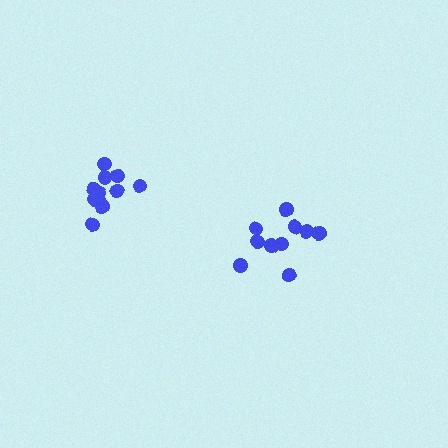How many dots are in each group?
Group 1: 10 dots, Group 2: 11 dots (21 total).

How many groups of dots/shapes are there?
There are 2 groups.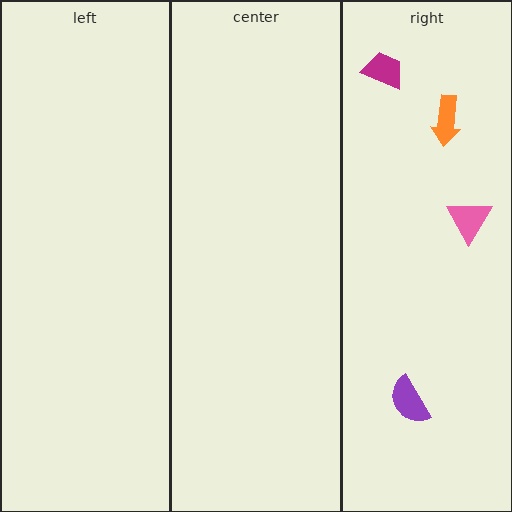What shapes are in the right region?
The magenta trapezoid, the orange arrow, the pink triangle, the purple semicircle.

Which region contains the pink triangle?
The right region.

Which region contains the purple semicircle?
The right region.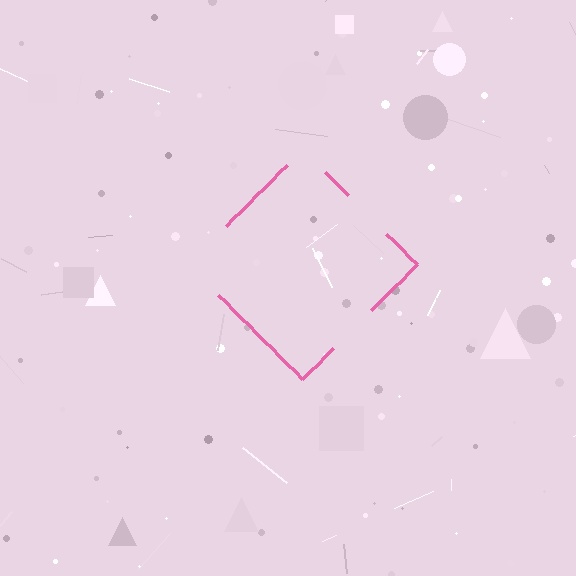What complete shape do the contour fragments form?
The contour fragments form a diamond.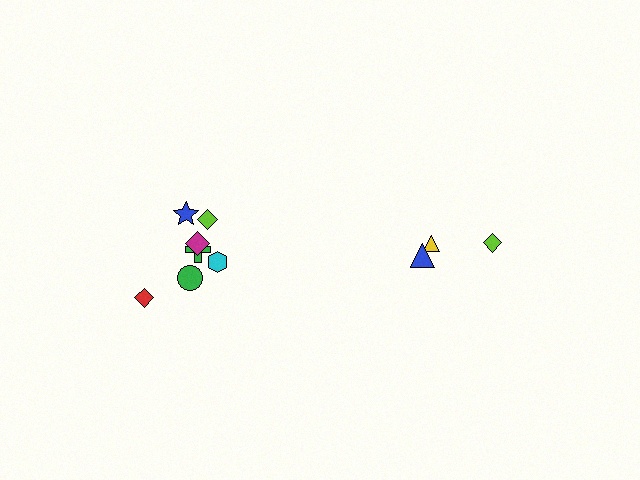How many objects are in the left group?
There are 7 objects.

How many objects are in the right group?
There are 3 objects.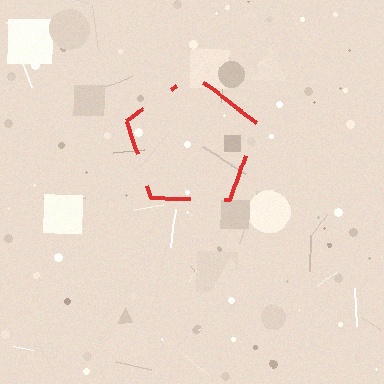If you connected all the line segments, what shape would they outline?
They would outline a pentagon.